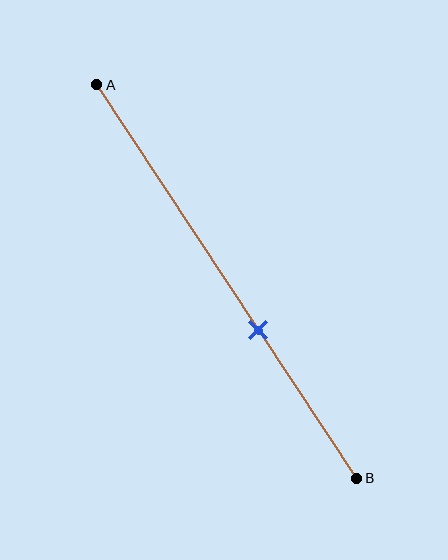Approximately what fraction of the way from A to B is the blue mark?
The blue mark is approximately 60% of the way from A to B.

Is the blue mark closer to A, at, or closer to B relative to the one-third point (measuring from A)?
The blue mark is closer to point B than the one-third point of segment AB.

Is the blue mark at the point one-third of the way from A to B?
No, the mark is at about 60% from A, not at the 33% one-third point.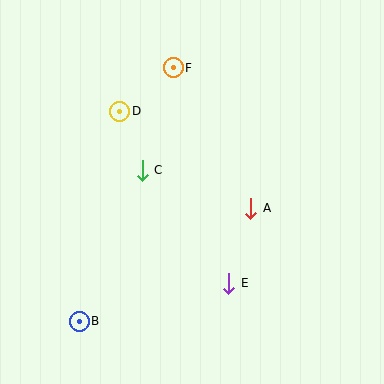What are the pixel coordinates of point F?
Point F is at (173, 68).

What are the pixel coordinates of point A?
Point A is at (251, 208).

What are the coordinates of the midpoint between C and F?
The midpoint between C and F is at (158, 119).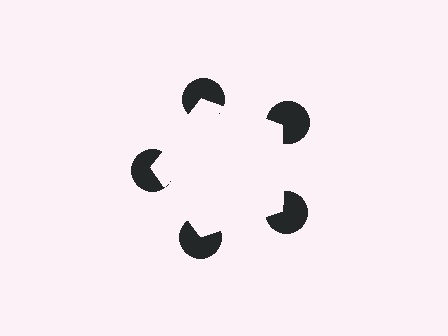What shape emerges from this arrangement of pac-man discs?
An illusory pentagon — its edges are inferred from the aligned wedge cuts in the pac-man discs, not physically drawn.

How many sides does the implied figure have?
5 sides.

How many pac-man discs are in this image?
There are 5 — one at each vertex of the illusory pentagon.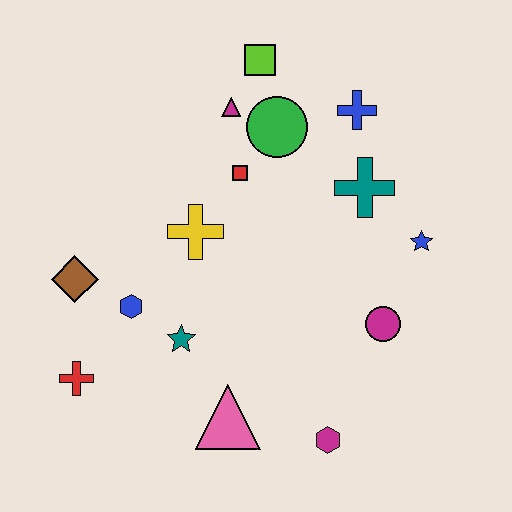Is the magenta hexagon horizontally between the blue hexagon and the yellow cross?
No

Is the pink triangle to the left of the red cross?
No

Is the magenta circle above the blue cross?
No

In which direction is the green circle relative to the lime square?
The green circle is below the lime square.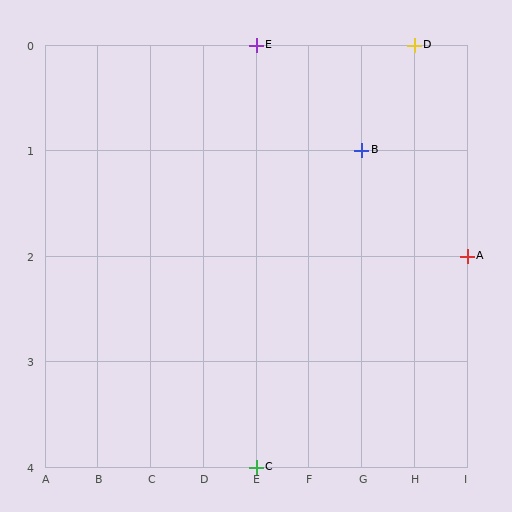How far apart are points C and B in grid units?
Points C and B are 2 columns and 3 rows apart (about 3.6 grid units diagonally).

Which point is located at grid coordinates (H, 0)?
Point D is at (H, 0).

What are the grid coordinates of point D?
Point D is at grid coordinates (H, 0).